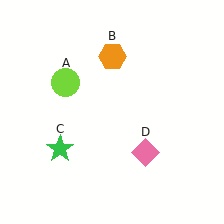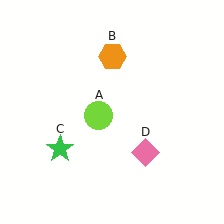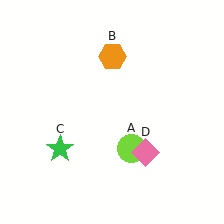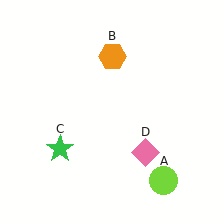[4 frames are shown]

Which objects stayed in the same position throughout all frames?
Orange hexagon (object B) and green star (object C) and pink diamond (object D) remained stationary.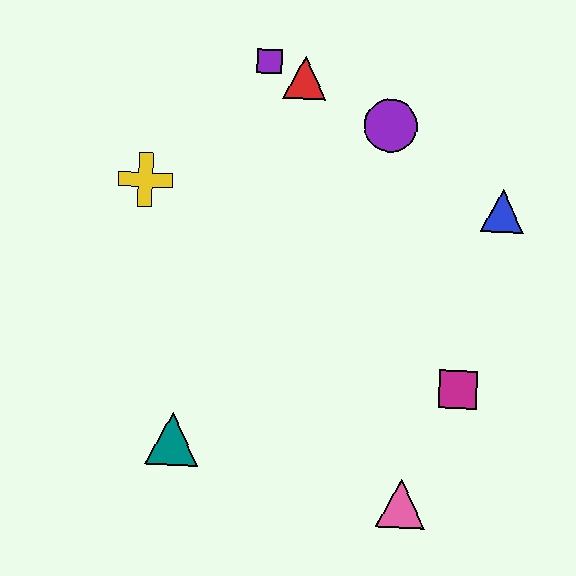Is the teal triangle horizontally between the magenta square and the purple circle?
No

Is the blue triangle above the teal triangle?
Yes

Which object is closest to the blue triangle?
The purple circle is closest to the blue triangle.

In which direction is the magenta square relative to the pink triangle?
The magenta square is above the pink triangle.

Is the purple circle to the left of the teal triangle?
No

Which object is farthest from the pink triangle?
The purple square is farthest from the pink triangle.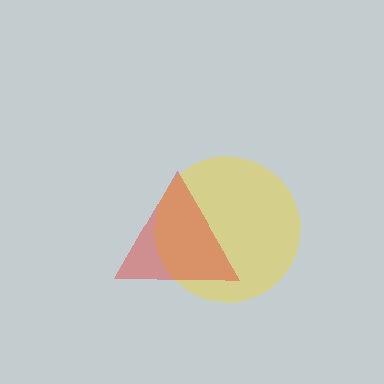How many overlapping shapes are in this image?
There are 2 overlapping shapes in the image.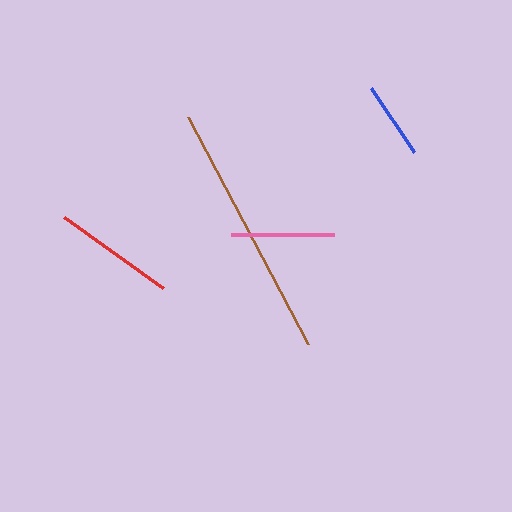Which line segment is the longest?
The brown line is the longest at approximately 257 pixels.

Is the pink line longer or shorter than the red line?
The red line is longer than the pink line.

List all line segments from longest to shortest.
From longest to shortest: brown, red, pink, blue.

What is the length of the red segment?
The red segment is approximately 122 pixels long.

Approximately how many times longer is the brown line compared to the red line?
The brown line is approximately 2.1 times the length of the red line.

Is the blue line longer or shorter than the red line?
The red line is longer than the blue line.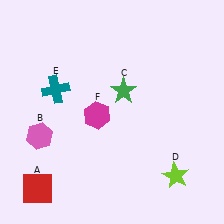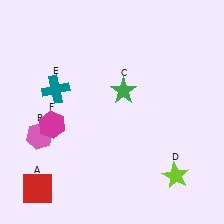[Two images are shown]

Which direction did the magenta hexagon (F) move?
The magenta hexagon (F) moved left.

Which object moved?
The magenta hexagon (F) moved left.